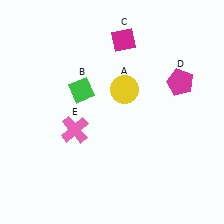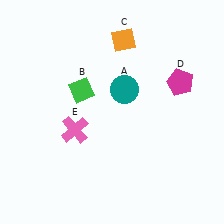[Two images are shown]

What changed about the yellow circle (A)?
In Image 1, A is yellow. In Image 2, it changed to teal.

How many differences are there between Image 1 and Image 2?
There are 2 differences between the two images.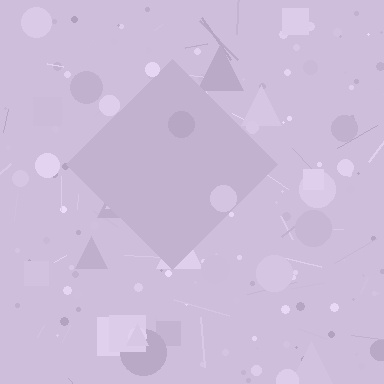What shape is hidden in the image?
A diamond is hidden in the image.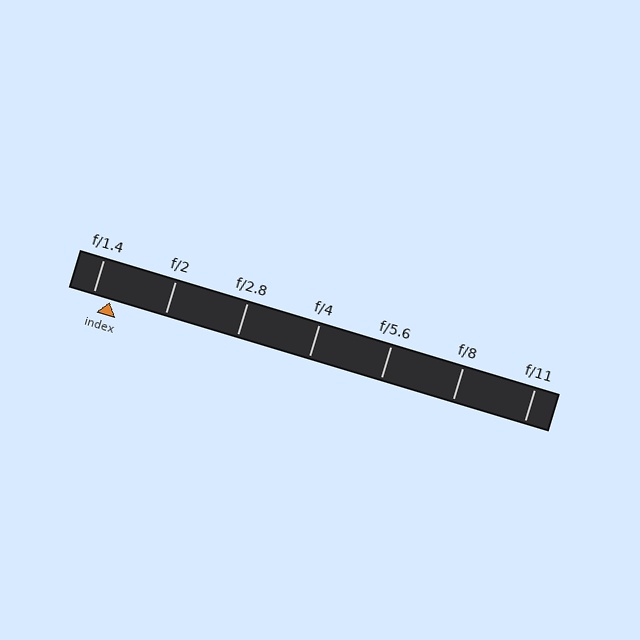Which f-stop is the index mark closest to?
The index mark is closest to f/1.4.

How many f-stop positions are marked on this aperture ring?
There are 7 f-stop positions marked.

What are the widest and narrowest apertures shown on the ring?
The widest aperture shown is f/1.4 and the narrowest is f/11.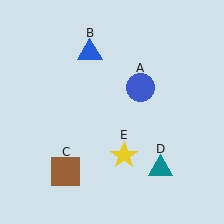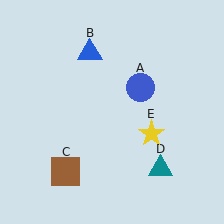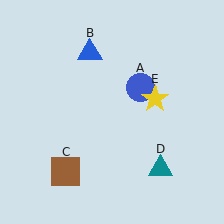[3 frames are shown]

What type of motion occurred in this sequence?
The yellow star (object E) rotated counterclockwise around the center of the scene.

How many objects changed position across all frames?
1 object changed position: yellow star (object E).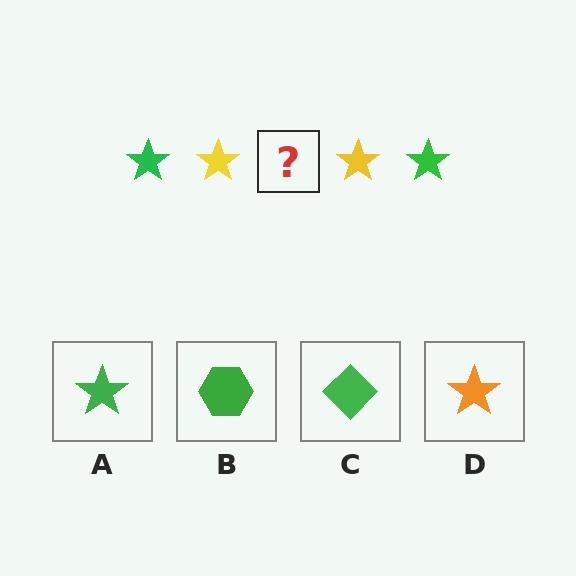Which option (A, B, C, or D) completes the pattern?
A.